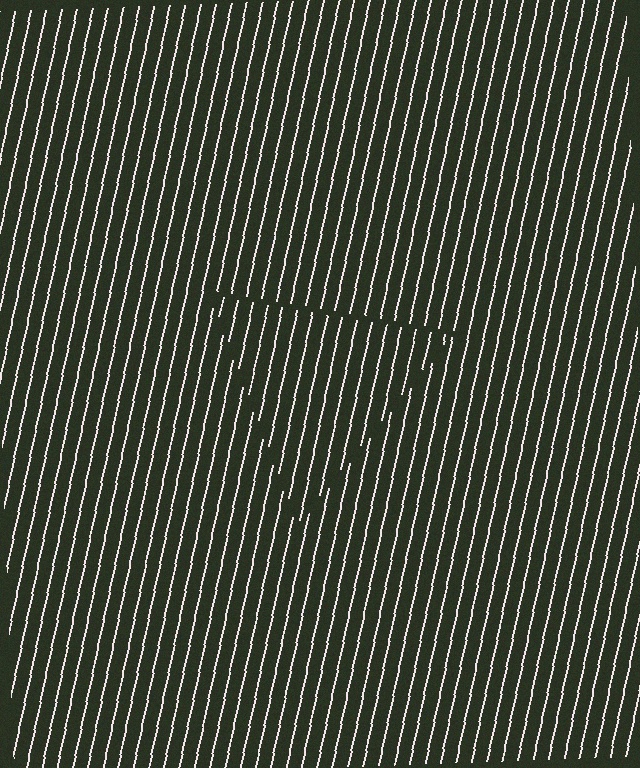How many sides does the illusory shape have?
3 sides — the line-ends trace a triangle.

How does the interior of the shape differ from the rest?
The interior of the shape contains the same grating, shifted by half a period — the contour is defined by the phase discontinuity where line-ends from the inner and outer gratings abut.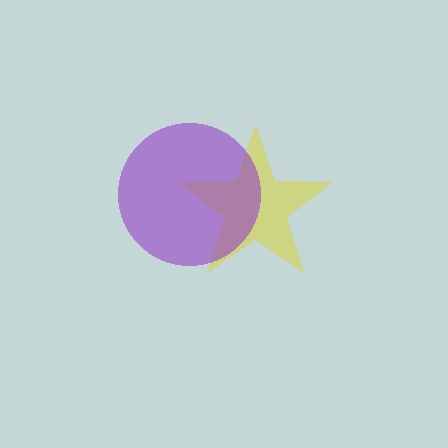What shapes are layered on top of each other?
The layered shapes are: a yellow star, a purple circle.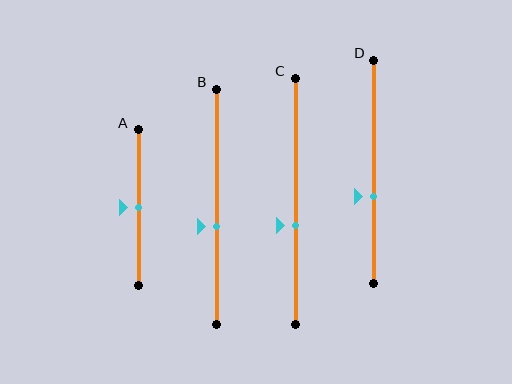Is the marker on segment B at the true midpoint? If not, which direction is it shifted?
No, the marker on segment B is shifted downward by about 9% of the segment length.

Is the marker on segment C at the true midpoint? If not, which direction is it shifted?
No, the marker on segment C is shifted downward by about 10% of the segment length.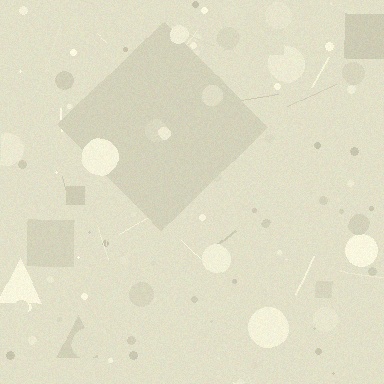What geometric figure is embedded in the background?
A diamond is embedded in the background.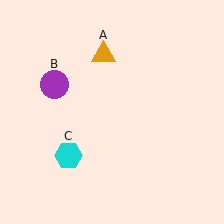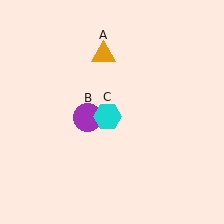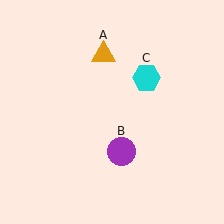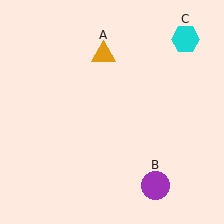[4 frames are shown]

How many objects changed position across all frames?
2 objects changed position: purple circle (object B), cyan hexagon (object C).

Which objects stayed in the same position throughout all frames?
Orange triangle (object A) remained stationary.